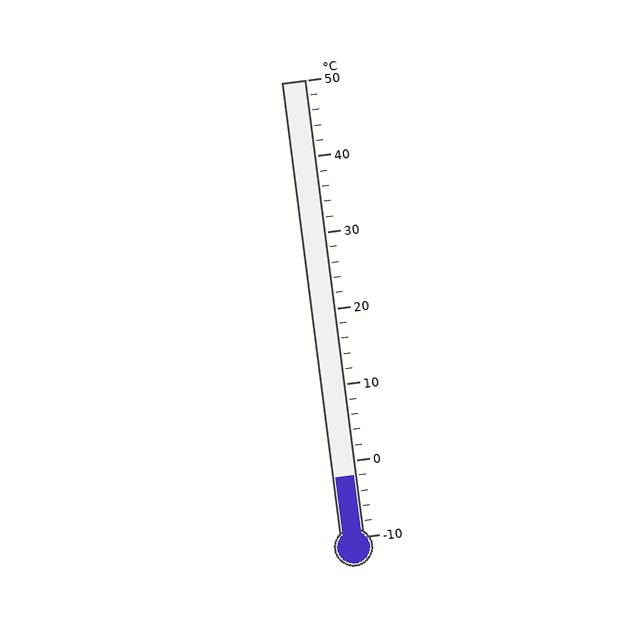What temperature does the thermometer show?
The thermometer shows approximately -2°C.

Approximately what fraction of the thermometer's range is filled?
The thermometer is filled to approximately 15% of its range.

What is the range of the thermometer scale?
The thermometer scale ranges from -10°C to 50°C.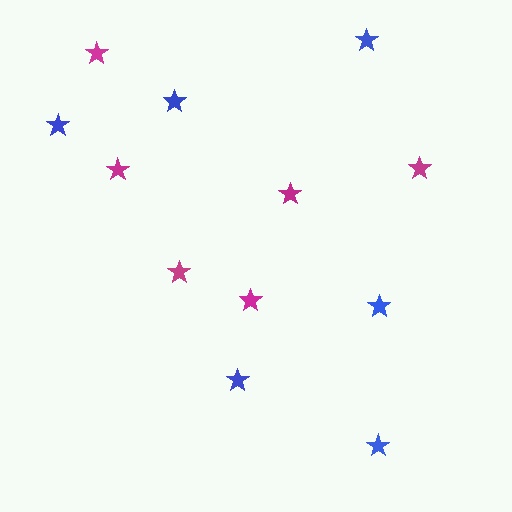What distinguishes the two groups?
There are 2 groups: one group of blue stars (6) and one group of magenta stars (6).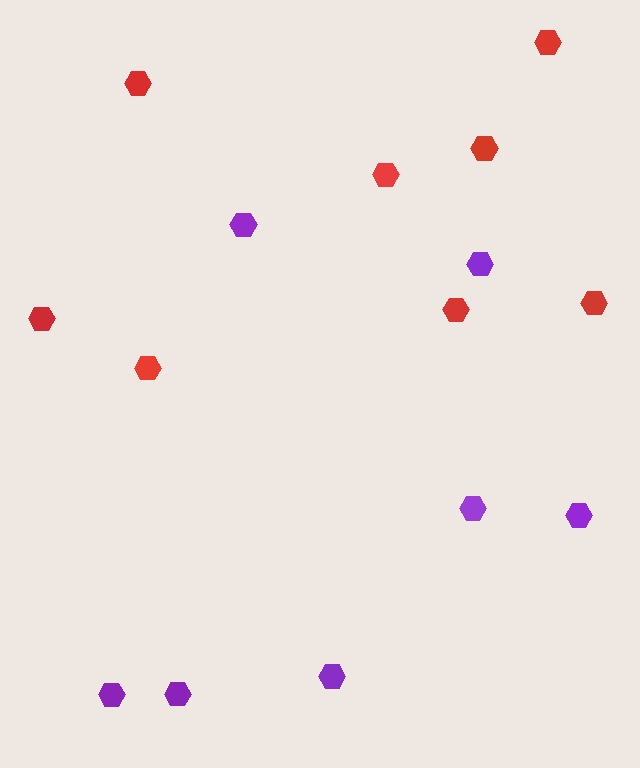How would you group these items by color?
There are 2 groups: one group of purple hexagons (7) and one group of red hexagons (8).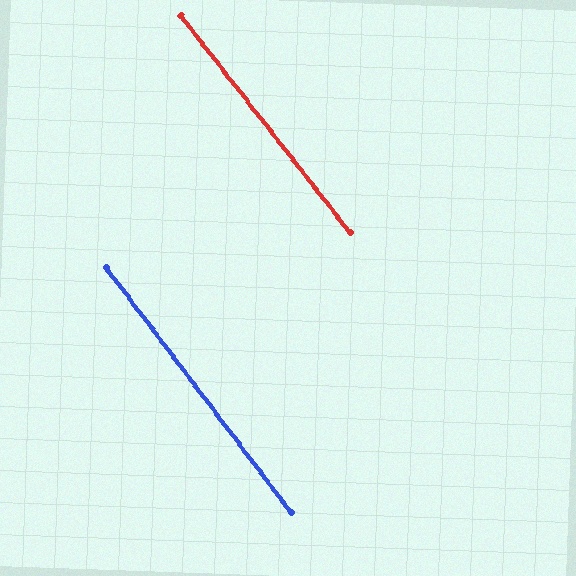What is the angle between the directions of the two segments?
Approximately 1 degree.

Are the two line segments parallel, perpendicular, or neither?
Parallel — their directions differ by only 0.7°.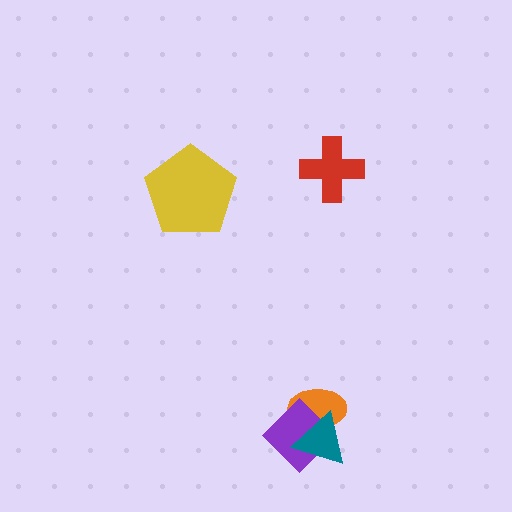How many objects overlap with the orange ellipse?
2 objects overlap with the orange ellipse.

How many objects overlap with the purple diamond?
2 objects overlap with the purple diamond.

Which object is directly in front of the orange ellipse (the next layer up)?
The purple diamond is directly in front of the orange ellipse.